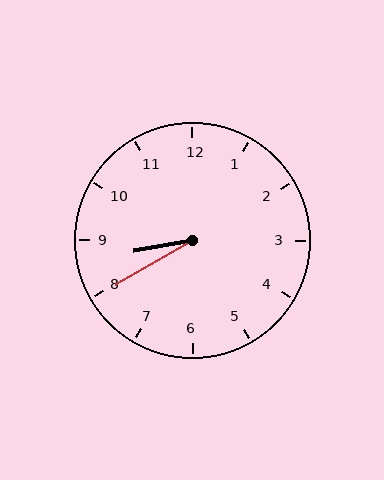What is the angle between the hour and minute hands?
Approximately 20 degrees.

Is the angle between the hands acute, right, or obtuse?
It is acute.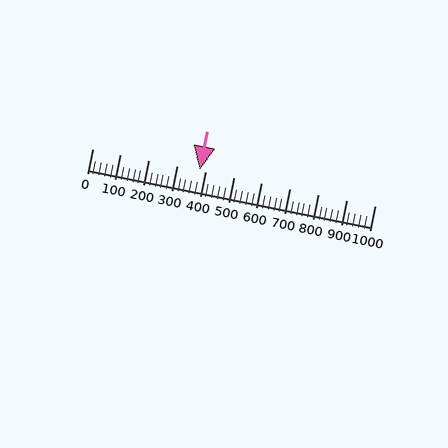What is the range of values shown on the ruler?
The ruler shows values from 0 to 1000.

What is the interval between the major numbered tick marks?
The major tick marks are spaced 100 units apart.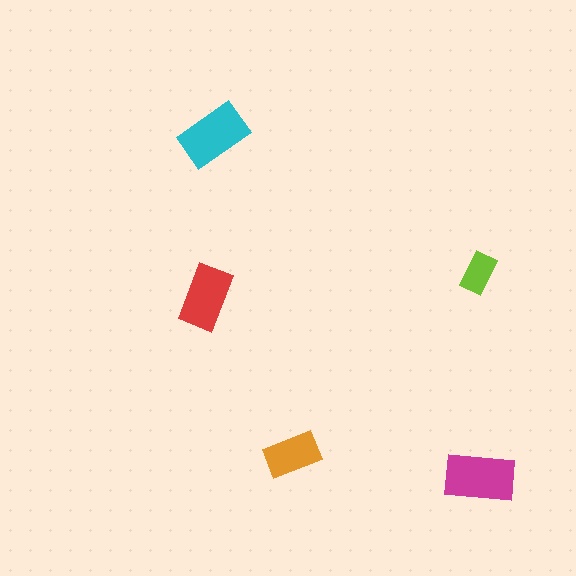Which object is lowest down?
The magenta rectangle is bottommost.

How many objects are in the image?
There are 5 objects in the image.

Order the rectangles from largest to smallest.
the magenta one, the cyan one, the red one, the orange one, the lime one.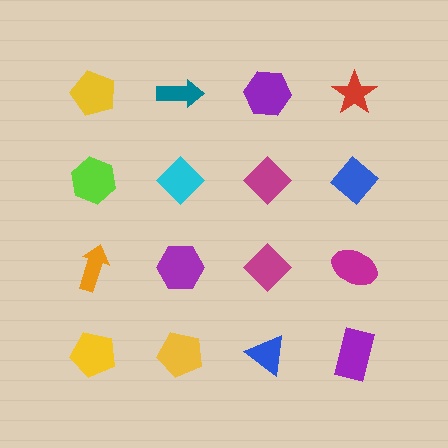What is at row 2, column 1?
A lime hexagon.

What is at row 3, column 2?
A purple hexagon.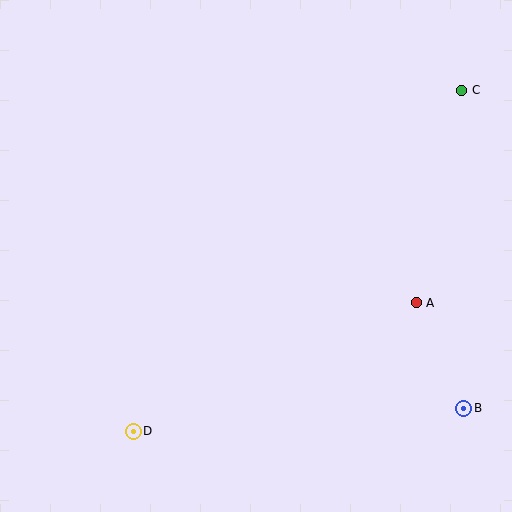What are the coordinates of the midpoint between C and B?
The midpoint between C and B is at (463, 249).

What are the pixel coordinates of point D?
Point D is at (133, 431).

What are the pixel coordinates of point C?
Point C is at (462, 90).